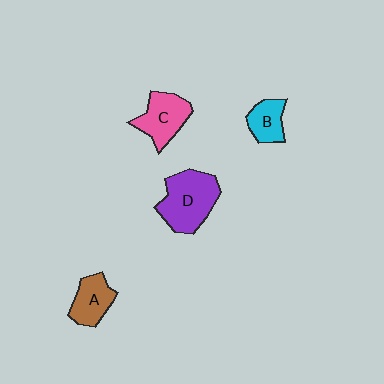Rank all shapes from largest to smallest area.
From largest to smallest: D (purple), C (pink), A (brown), B (cyan).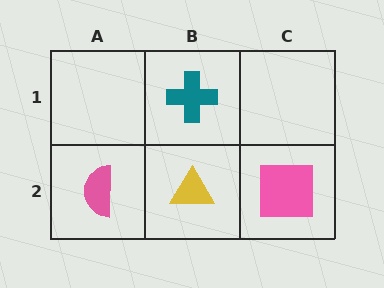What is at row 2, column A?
A pink semicircle.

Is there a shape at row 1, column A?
No, that cell is empty.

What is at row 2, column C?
A pink square.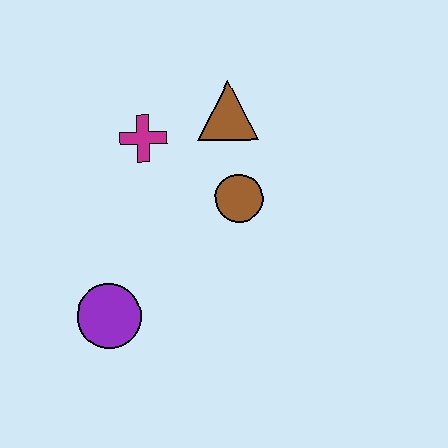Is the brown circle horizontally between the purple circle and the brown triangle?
No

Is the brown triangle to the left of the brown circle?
Yes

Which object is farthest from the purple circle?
The brown triangle is farthest from the purple circle.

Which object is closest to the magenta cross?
The brown triangle is closest to the magenta cross.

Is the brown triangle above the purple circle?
Yes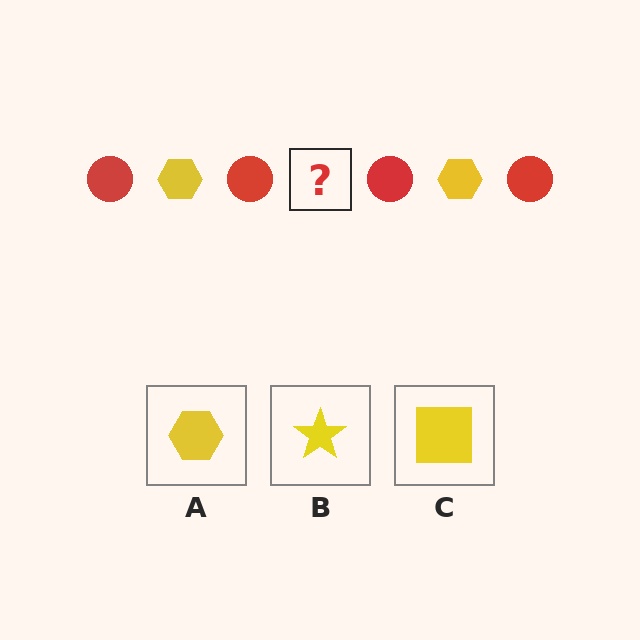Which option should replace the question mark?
Option A.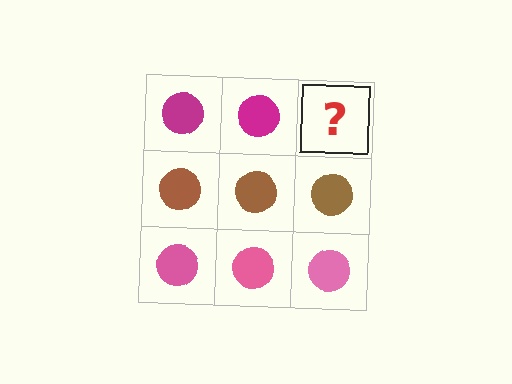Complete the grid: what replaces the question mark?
The question mark should be replaced with a magenta circle.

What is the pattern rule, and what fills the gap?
The rule is that each row has a consistent color. The gap should be filled with a magenta circle.